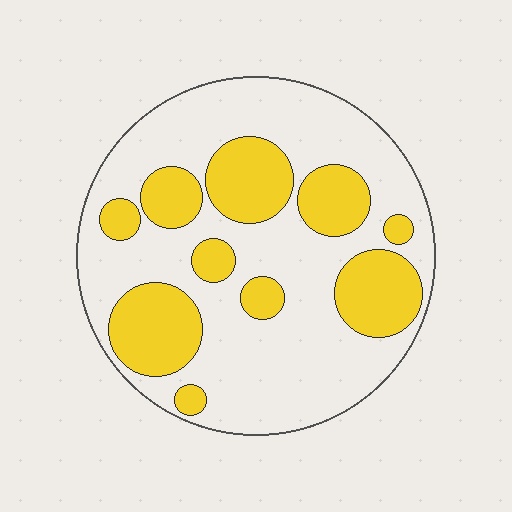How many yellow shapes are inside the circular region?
10.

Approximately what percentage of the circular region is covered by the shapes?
Approximately 30%.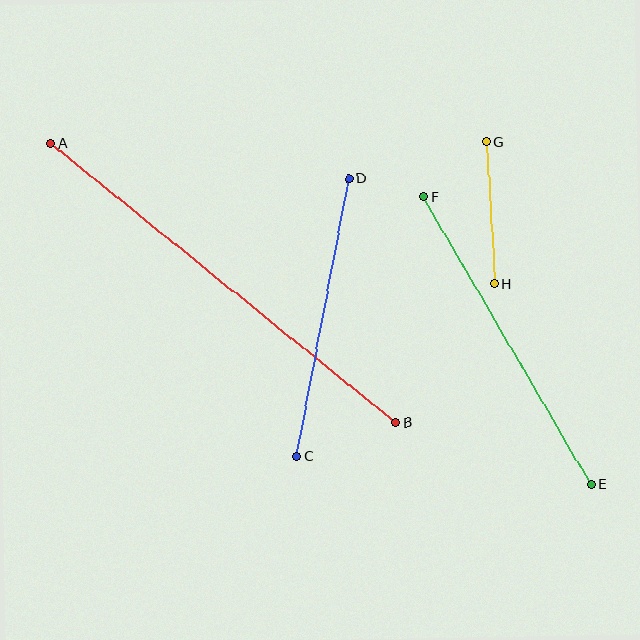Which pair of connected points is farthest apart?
Points A and B are farthest apart.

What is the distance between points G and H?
The distance is approximately 142 pixels.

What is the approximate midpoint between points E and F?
The midpoint is at approximately (507, 341) pixels.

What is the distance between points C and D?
The distance is approximately 282 pixels.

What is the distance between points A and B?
The distance is approximately 443 pixels.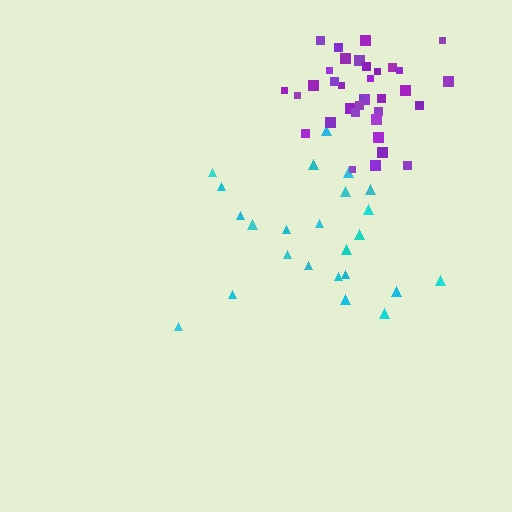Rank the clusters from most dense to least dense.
purple, cyan.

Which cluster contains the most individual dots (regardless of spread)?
Purple (35).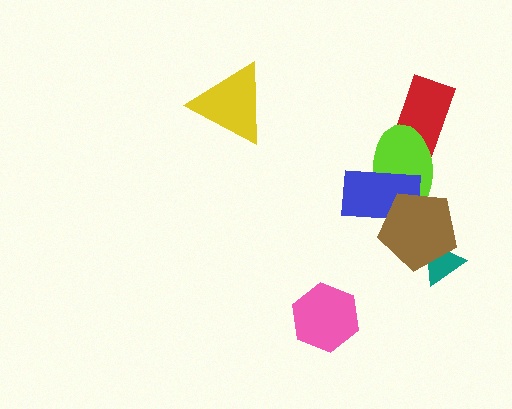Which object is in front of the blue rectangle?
The brown pentagon is in front of the blue rectangle.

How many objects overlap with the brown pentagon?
3 objects overlap with the brown pentagon.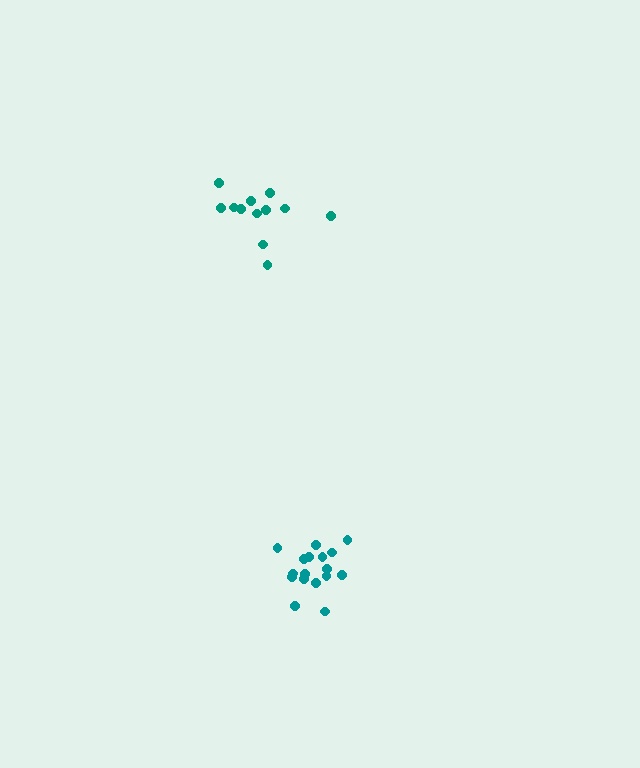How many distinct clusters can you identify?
There are 2 distinct clusters.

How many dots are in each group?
Group 1: 17 dots, Group 2: 12 dots (29 total).